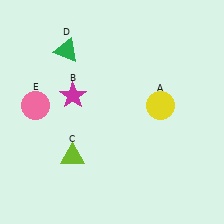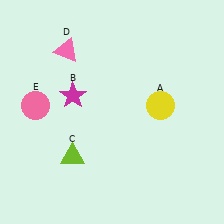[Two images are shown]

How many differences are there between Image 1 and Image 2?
There is 1 difference between the two images.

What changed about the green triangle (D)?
In Image 1, D is green. In Image 2, it changed to pink.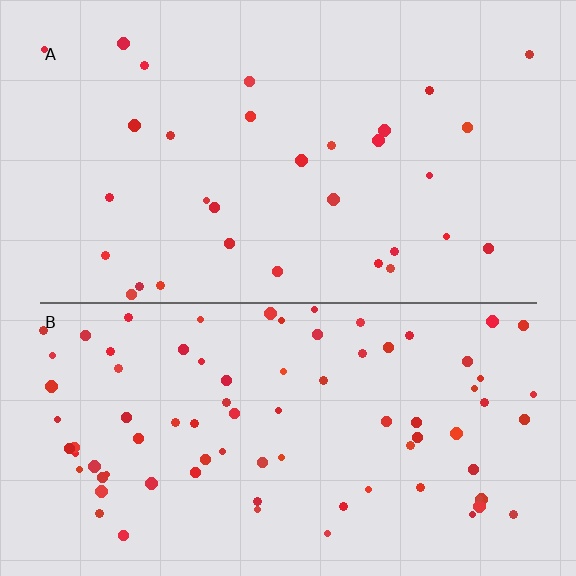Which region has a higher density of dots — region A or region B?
B (the bottom).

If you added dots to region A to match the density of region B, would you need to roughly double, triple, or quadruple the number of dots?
Approximately triple.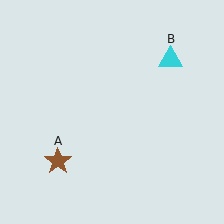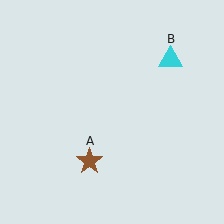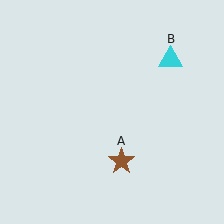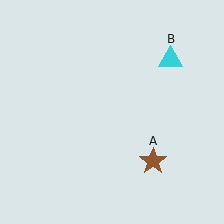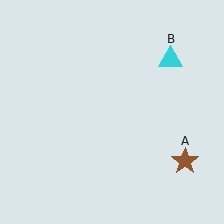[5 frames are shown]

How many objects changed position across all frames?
1 object changed position: brown star (object A).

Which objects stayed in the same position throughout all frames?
Cyan triangle (object B) remained stationary.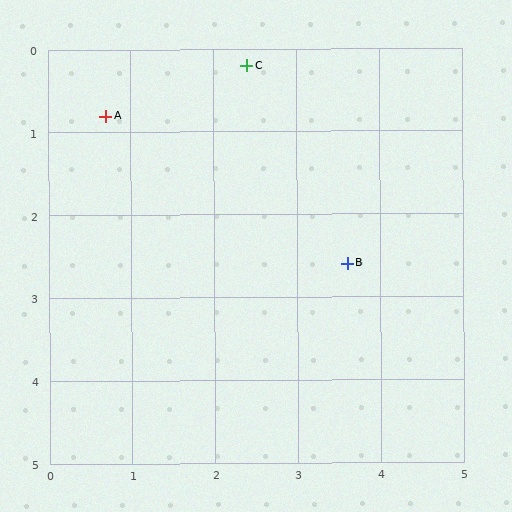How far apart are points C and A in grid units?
Points C and A are about 1.8 grid units apart.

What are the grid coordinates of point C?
Point C is at approximately (2.4, 0.2).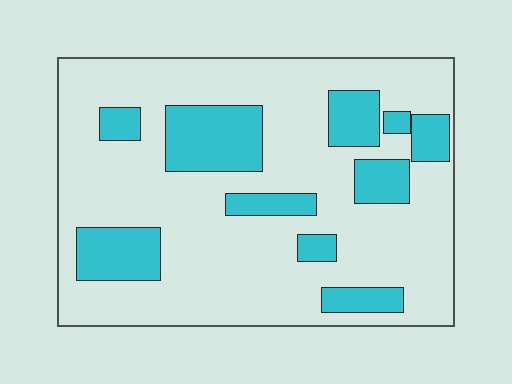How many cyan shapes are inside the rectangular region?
10.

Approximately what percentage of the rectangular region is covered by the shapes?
Approximately 25%.